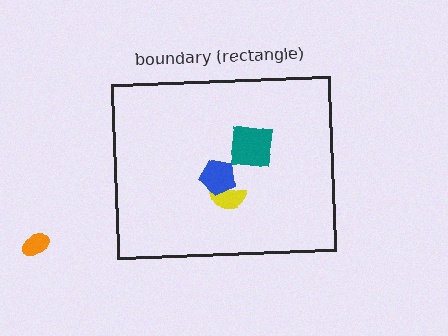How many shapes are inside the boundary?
3 inside, 1 outside.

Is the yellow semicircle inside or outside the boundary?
Inside.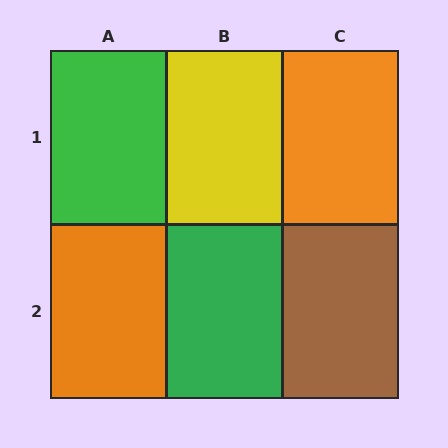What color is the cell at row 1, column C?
Orange.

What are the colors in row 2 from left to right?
Orange, green, brown.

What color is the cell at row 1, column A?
Green.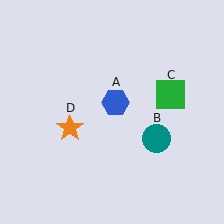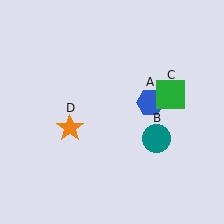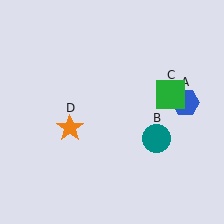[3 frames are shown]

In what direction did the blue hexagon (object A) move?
The blue hexagon (object A) moved right.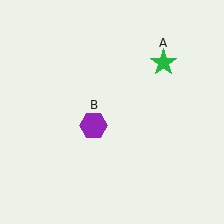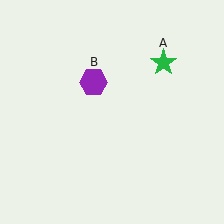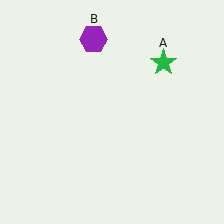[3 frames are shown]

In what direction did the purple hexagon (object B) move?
The purple hexagon (object B) moved up.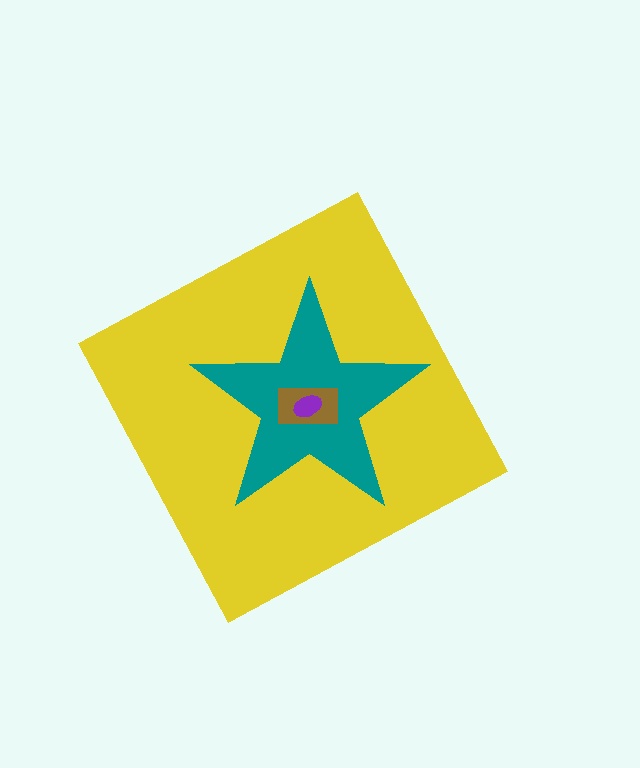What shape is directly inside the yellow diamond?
The teal star.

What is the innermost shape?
The purple ellipse.